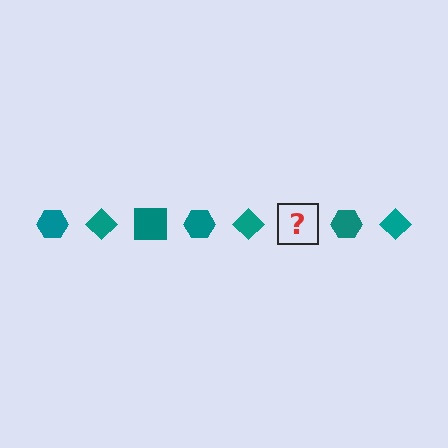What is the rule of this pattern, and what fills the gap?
The rule is that the pattern cycles through hexagon, diamond, square shapes in teal. The gap should be filled with a teal square.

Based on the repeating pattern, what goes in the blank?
The blank should be a teal square.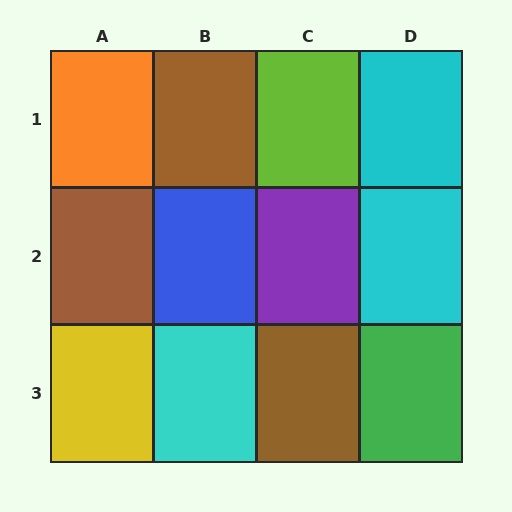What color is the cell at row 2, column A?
Brown.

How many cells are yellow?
1 cell is yellow.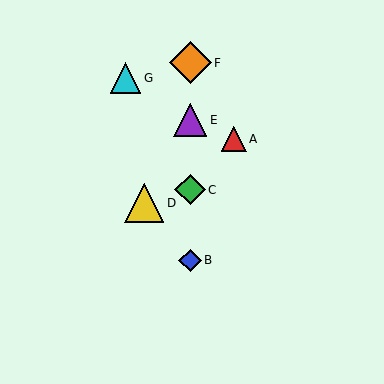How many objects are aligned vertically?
4 objects (B, C, E, F) are aligned vertically.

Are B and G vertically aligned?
No, B is at x≈190 and G is at x≈126.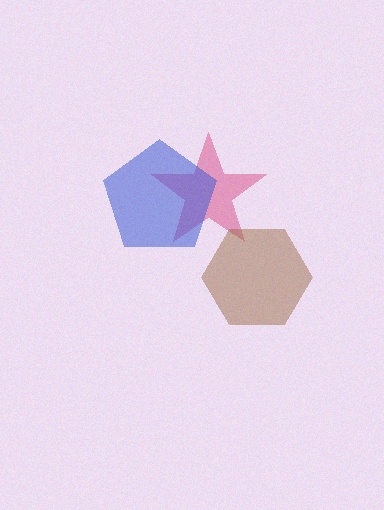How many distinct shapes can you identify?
There are 3 distinct shapes: a pink star, a blue pentagon, a brown hexagon.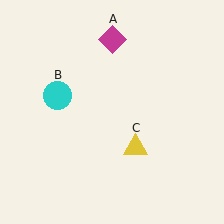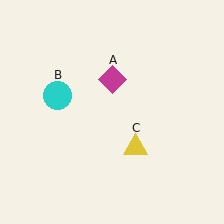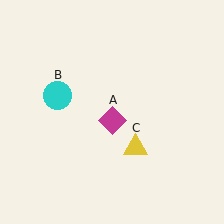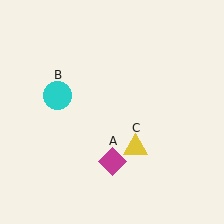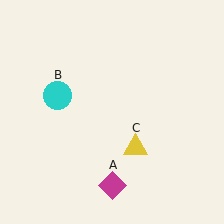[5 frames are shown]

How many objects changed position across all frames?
1 object changed position: magenta diamond (object A).